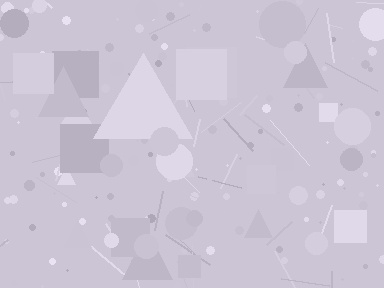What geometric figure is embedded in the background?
A triangle is embedded in the background.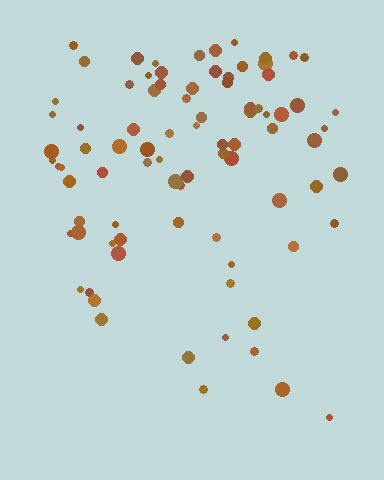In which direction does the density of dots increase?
From bottom to top, with the top side densest.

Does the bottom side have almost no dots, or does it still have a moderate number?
Still a moderate number, just noticeably fewer than the top.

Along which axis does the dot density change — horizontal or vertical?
Vertical.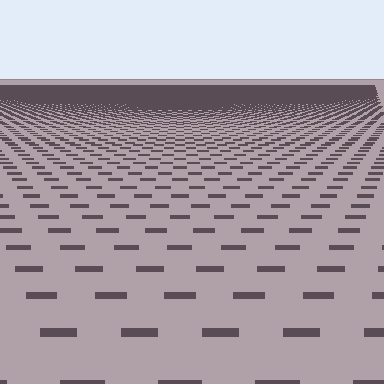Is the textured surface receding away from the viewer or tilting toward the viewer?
The surface is receding away from the viewer. Texture elements get smaller and denser toward the top.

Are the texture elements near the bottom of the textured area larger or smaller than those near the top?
Larger. Near the bottom, elements are closer to the viewer and appear at a bigger on-screen size.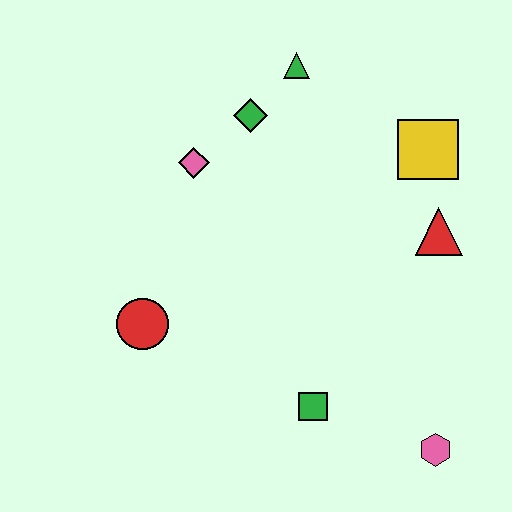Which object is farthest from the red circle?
The yellow square is farthest from the red circle.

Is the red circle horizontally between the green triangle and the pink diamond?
No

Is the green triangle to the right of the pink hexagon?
No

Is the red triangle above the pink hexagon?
Yes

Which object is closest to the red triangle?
The yellow square is closest to the red triangle.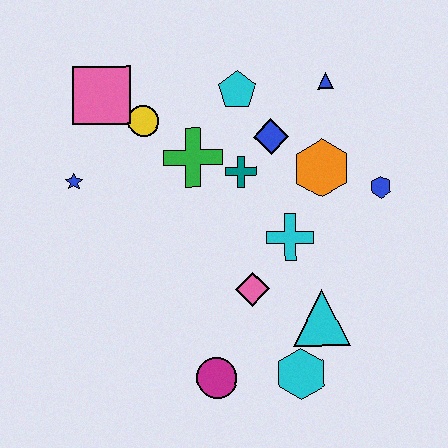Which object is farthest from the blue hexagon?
The blue star is farthest from the blue hexagon.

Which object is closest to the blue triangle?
The blue diamond is closest to the blue triangle.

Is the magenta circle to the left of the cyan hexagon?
Yes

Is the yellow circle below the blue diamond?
No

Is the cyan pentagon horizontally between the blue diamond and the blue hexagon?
No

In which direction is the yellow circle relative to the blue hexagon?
The yellow circle is to the left of the blue hexagon.